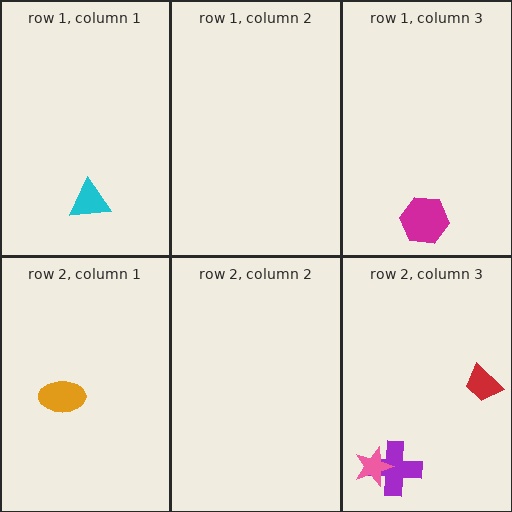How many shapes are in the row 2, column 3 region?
3.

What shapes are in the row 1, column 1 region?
The cyan triangle.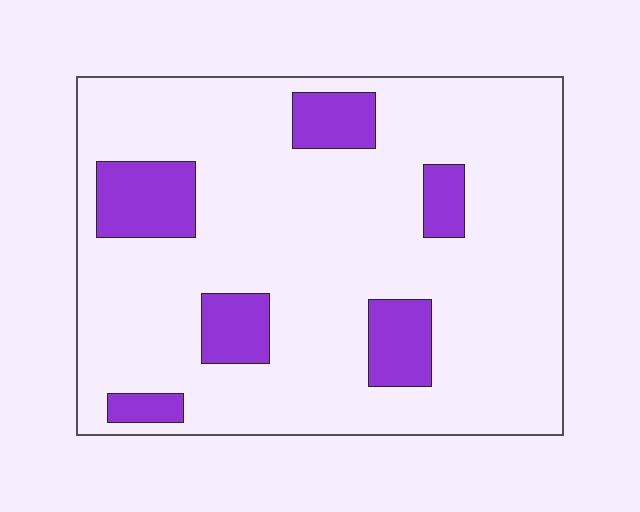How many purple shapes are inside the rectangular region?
6.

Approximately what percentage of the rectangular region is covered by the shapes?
Approximately 15%.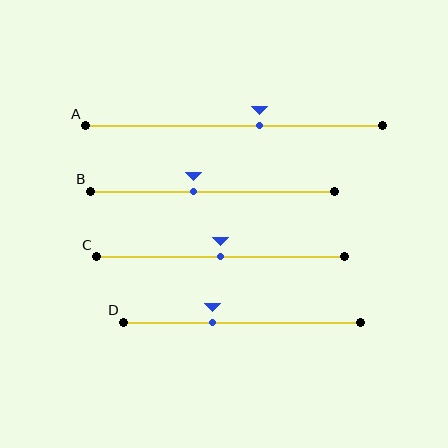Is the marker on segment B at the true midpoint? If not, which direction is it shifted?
No, the marker on segment B is shifted to the left by about 8% of the segment length.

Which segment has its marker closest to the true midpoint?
Segment C has its marker closest to the true midpoint.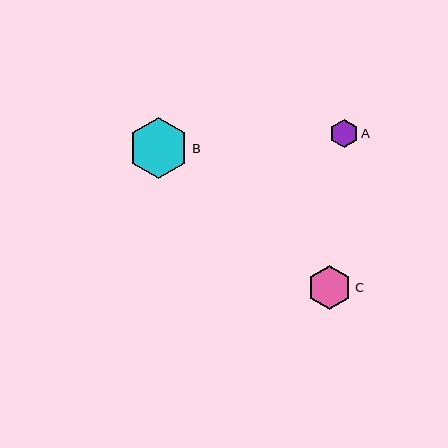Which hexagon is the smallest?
Hexagon A is the smallest with a size of approximately 28 pixels.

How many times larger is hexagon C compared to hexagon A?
Hexagon C is approximately 1.6 times the size of hexagon A.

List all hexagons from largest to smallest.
From largest to smallest: B, C, A.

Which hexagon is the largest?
Hexagon B is the largest with a size of approximately 61 pixels.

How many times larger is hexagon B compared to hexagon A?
Hexagon B is approximately 2.2 times the size of hexagon A.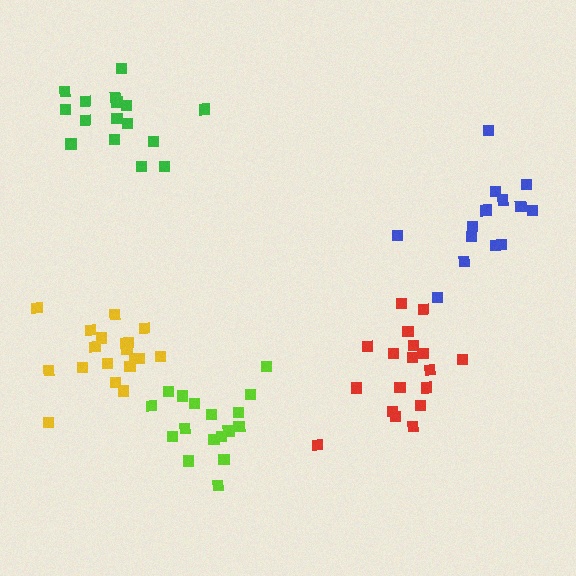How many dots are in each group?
Group 1: 18 dots, Group 2: 16 dots, Group 3: 17 dots, Group 4: 19 dots, Group 5: 14 dots (84 total).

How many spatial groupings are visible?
There are 5 spatial groupings.